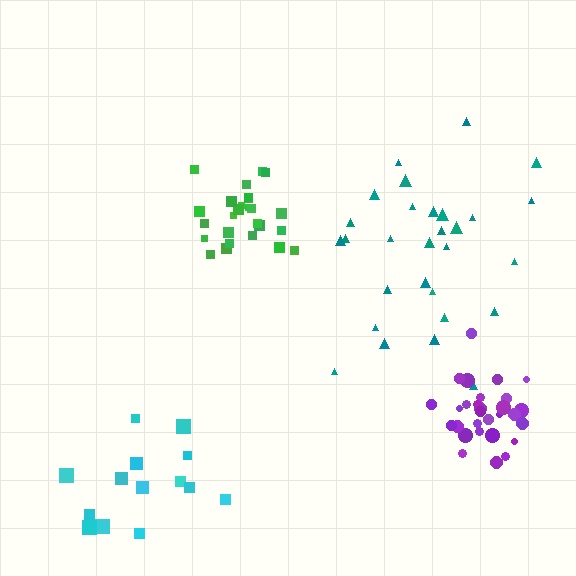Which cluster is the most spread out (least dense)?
Teal.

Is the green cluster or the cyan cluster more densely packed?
Green.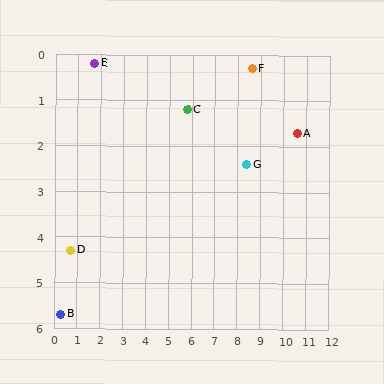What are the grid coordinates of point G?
Point G is at approximately (8.4, 2.4).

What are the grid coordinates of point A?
Point A is at approximately (10.6, 1.7).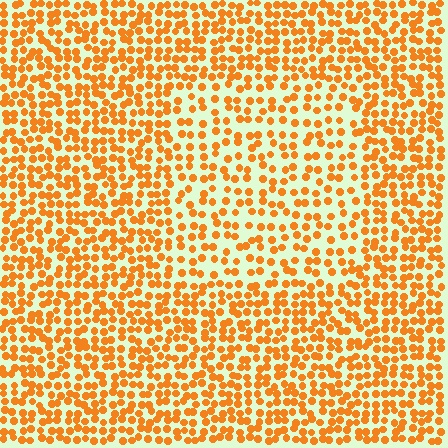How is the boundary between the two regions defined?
The boundary is defined by a change in element density (approximately 1.6x ratio). All elements are the same color, size, and shape.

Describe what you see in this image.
The image contains small orange elements arranged at two different densities. A rectangle-shaped region is visible where the elements are less densely packed than the surrounding area.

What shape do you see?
I see a rectangle.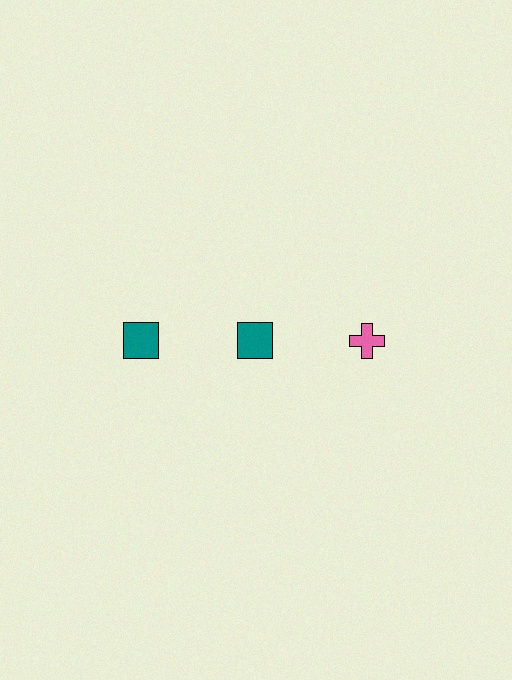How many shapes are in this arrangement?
There are 3 shapes arranged in a grid pattern.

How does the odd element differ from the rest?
It differs in both color (pink instead of teal) and shape (cross instead of square).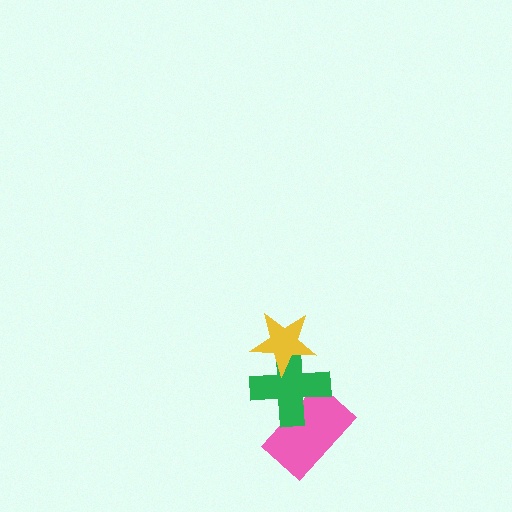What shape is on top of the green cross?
The yellow star is on top of the green cross.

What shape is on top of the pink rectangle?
The green cross is on top of the pink rectangle.